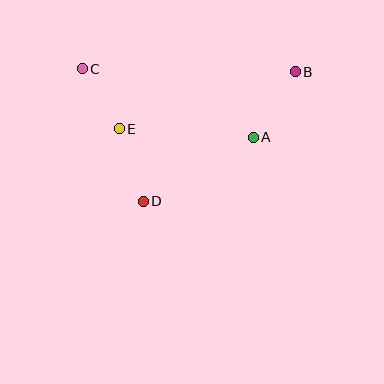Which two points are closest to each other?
Points C and E are closest to each other.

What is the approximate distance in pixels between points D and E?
The distance between D and E is approximately 76 pixels.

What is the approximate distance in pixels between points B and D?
The distance between B and D is approximately 200 pixels.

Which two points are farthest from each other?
Points B and C are farthest from each other.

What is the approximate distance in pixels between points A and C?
The distance between A and C is approximately 184 pixels.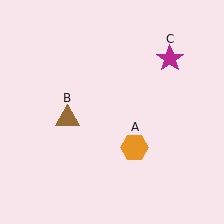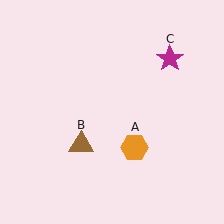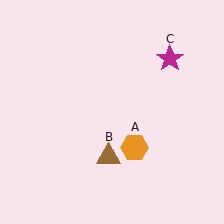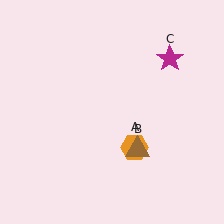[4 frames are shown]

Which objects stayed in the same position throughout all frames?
Orange hexagon (object A) and magenta star (object C) remained stationary.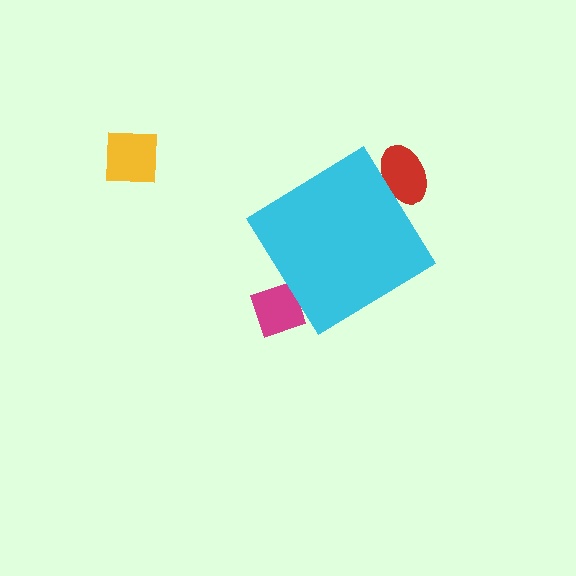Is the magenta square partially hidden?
Yes, the magenta square is partially hidden behind the cyan diamond.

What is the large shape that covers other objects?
A cyan diamond.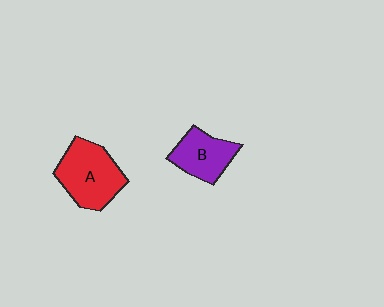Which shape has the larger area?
Shape A (red).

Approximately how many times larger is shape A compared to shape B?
Approximately 1.4 times.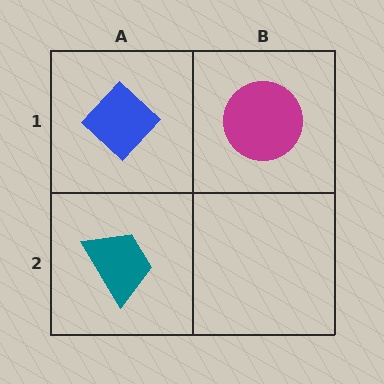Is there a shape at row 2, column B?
No, that cell is empty.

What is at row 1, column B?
A magenta circle.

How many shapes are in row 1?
2 shapes.